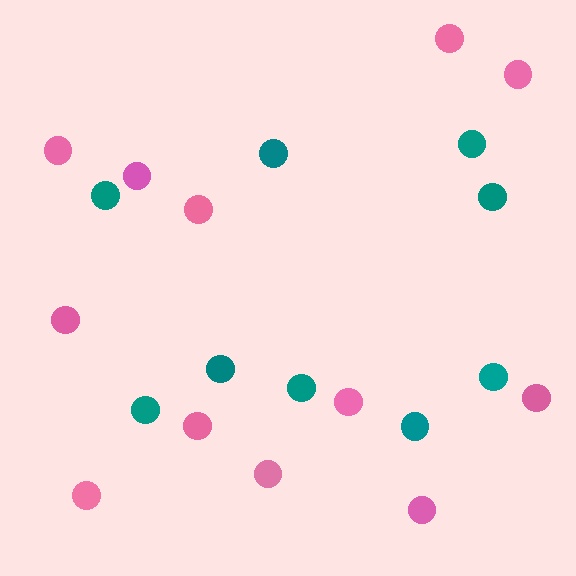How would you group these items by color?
There are 2 groups: one group of pink circles (12) and one group of teal circles (9).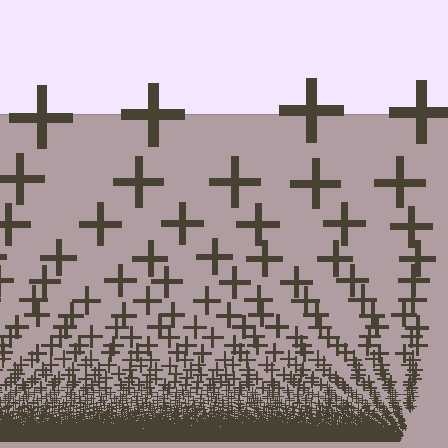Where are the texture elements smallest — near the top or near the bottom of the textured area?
Near the bottom.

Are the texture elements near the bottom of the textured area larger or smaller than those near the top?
Smaller. The gradient is inverted — elements near the bottom are smaller and denser.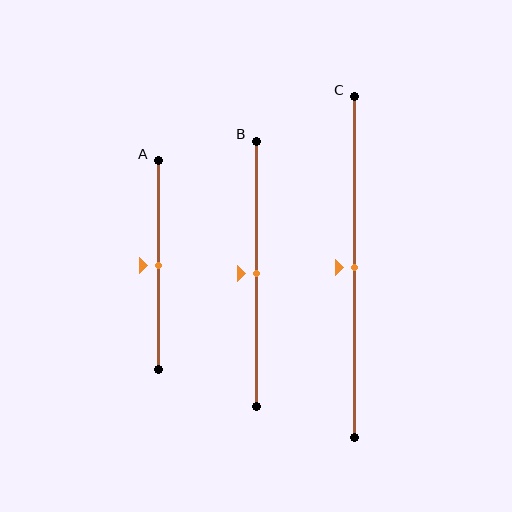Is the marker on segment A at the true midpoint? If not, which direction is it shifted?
Yes, the marker on segment A is at the true midpoint.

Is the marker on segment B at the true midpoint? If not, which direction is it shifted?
Yes, the marker on segment B is at the true midpoint.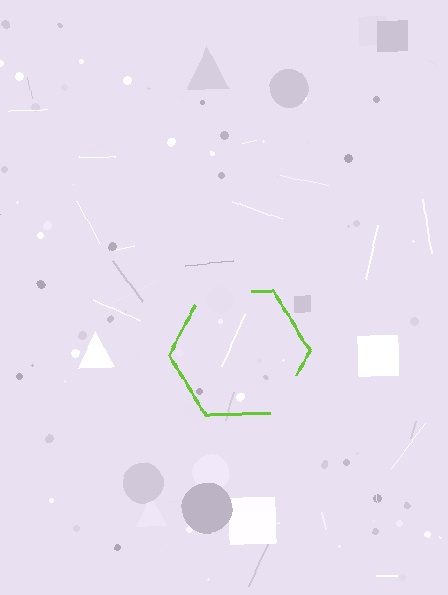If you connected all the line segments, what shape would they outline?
They would outline a hexagon.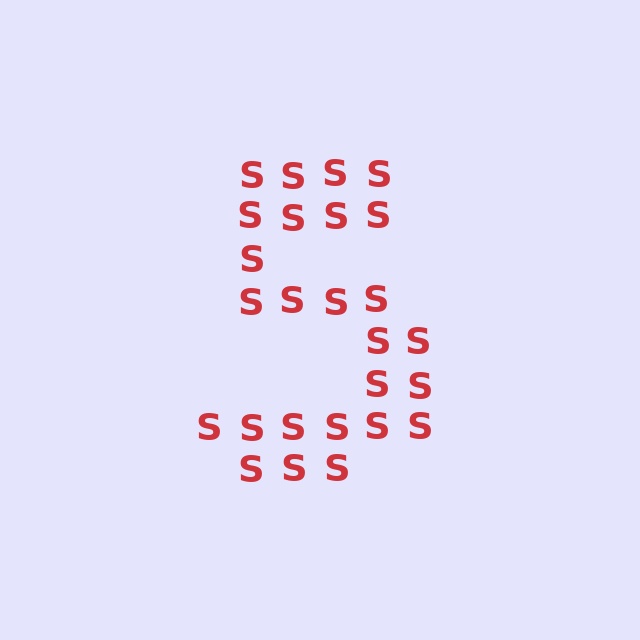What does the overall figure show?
The overall figure shows the digit 5.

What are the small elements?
The small elements are letter S's.